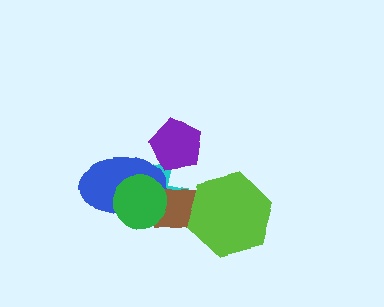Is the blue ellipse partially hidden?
Yes, it is partially covered by another shape.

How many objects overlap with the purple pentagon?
0 objects overlap with the purple pentagon.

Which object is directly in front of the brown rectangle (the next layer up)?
The green circle is directly in front of the brown rectangle.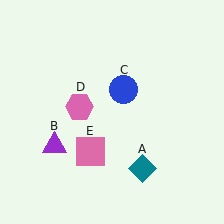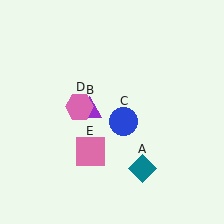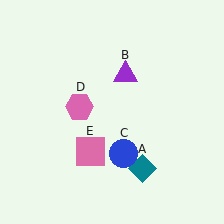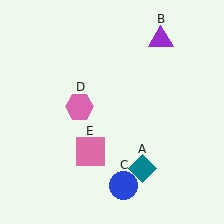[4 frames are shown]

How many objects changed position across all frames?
2 objects changed position: purple triangle (object B), blue circle (object C).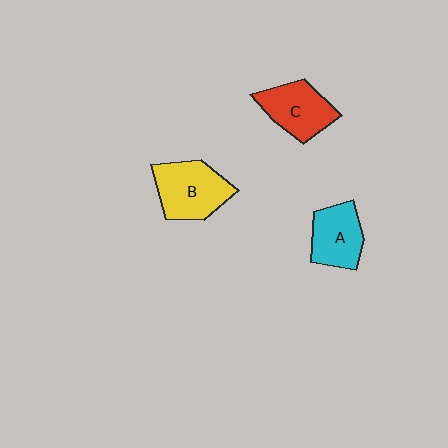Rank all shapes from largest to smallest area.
From largest to smallest: B (yellow), C (red), A (cyan).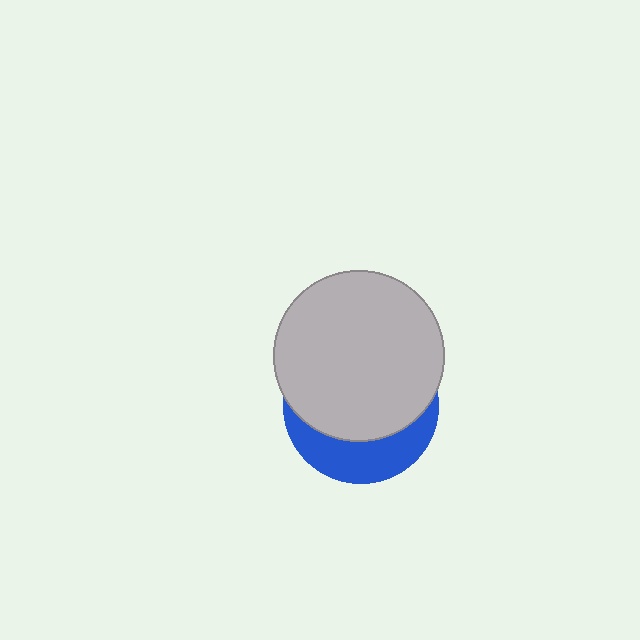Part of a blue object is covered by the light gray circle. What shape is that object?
It is a circle.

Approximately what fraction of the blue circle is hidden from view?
Roughly 68% of the blue circle is hidden behind the light gray circle.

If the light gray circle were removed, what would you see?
You would see the complete blue circle.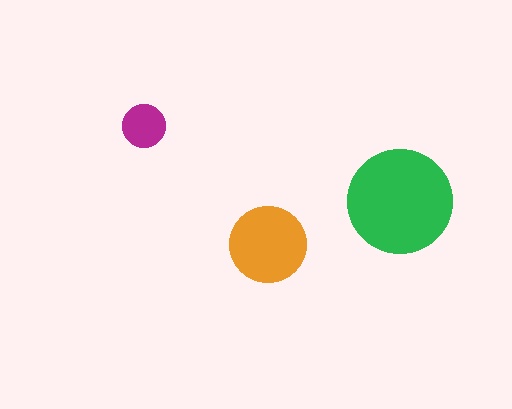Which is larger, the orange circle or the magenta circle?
The orange one.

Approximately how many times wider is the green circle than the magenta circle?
About 2.5 times wider.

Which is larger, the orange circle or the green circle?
The green one.